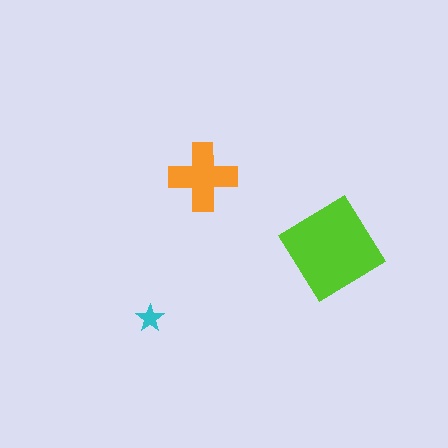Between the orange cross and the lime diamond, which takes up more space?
The lime diamond.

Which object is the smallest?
The cyan star.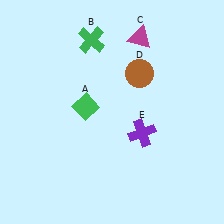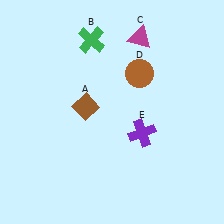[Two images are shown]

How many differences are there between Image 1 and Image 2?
There is 1 difference between the two images.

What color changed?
The diamond (A) changed from green in Image 1 to brown in Image 2.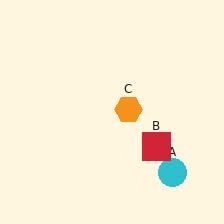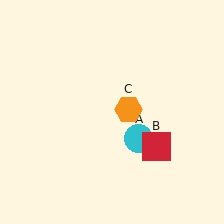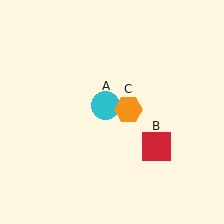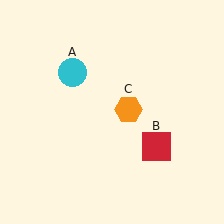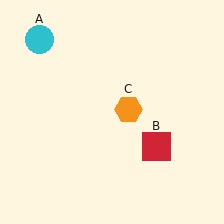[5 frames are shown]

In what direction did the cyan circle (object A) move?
The cyan circle (object A) moved up and to the left.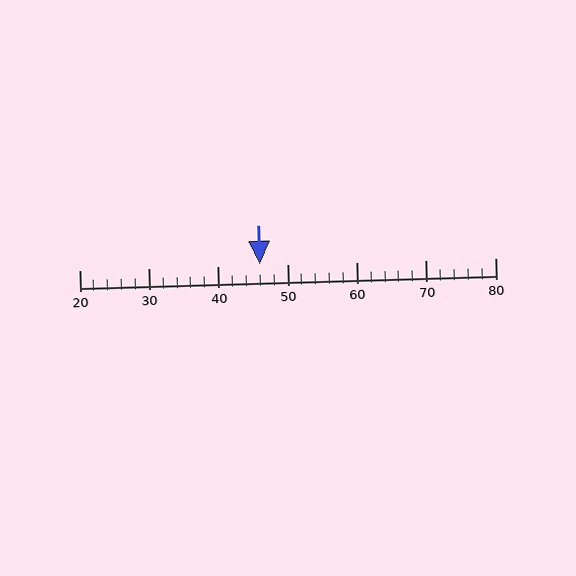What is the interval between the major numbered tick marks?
The major tick marks are spaced 10 units apart.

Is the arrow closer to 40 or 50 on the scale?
The arrow is closer to 50.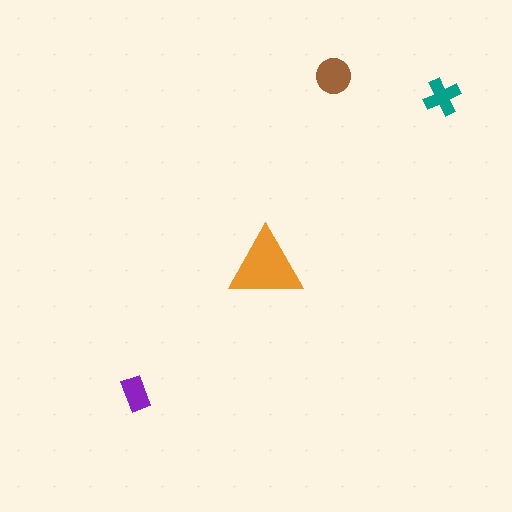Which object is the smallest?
The purple rectangle.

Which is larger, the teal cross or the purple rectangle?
The teal cross.